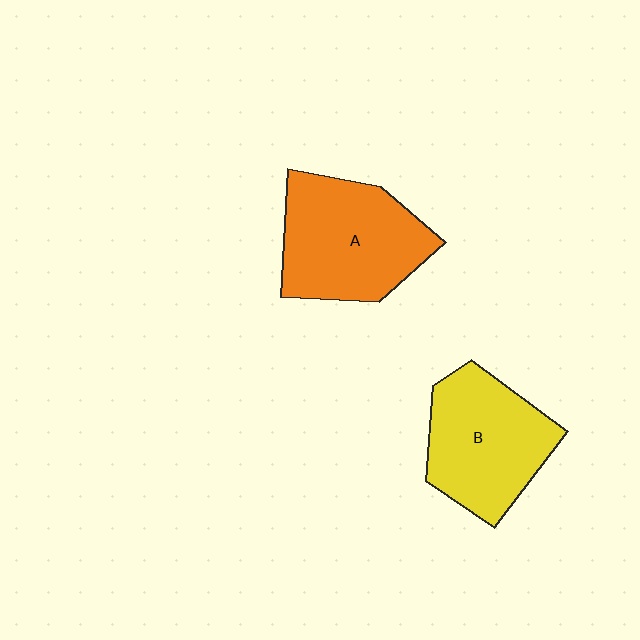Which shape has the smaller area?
Shape B (yellow).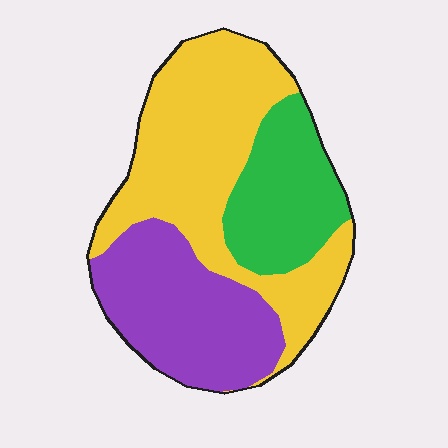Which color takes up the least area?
Green, at roughly 20%.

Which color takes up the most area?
Yellow, at roughly 45%.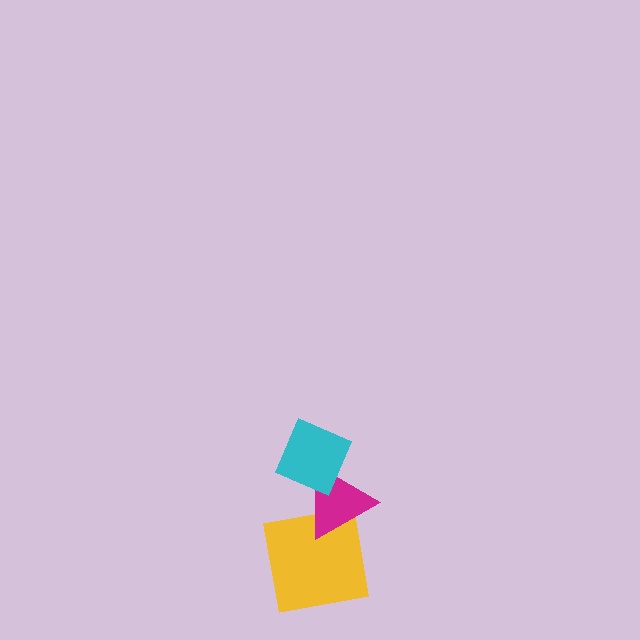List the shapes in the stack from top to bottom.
From top to bottom: the cyan diamond, the magenta triangle, the yellow square.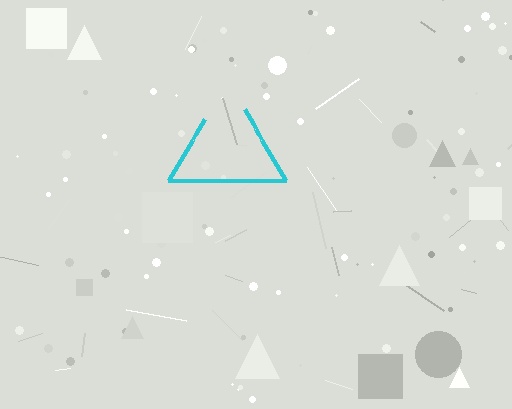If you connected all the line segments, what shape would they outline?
They would outline a triangle.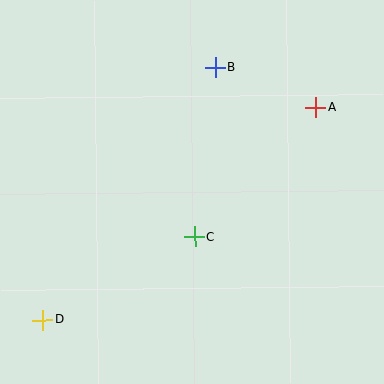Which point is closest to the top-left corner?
Point B is closest to the top-left corner.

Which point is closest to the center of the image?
Point C at (195, 237) is closest to the center.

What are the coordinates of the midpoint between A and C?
The midpoint between A and C is at (255, 172).